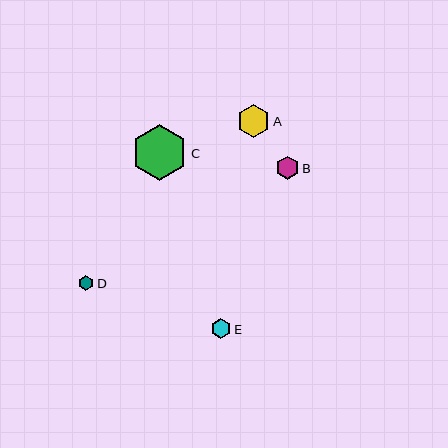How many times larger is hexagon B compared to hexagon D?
Hexagon B is approximately 1.5 times the size of hexagon D.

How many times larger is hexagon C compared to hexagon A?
Hexagon C is approximately 1.7 times the size of hexagon A.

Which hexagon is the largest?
Hexagon C is the largest with a size of approximately 56 pixels.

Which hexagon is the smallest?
Hexagon D is the smallest with a size of approximately 15 pixels.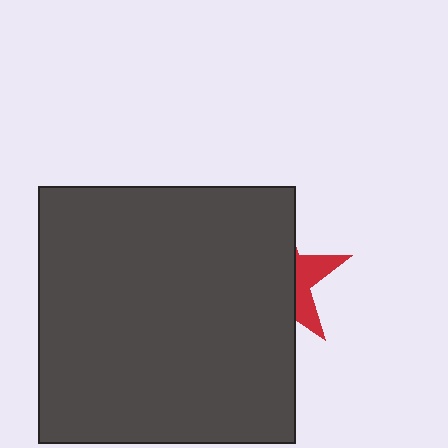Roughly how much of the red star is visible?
A small part of it is visible (roughly 30%).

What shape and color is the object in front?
The object in front is a dark gray square.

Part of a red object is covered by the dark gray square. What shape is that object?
It is a star.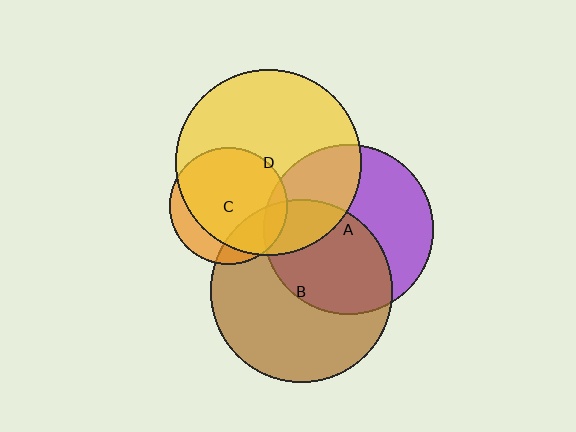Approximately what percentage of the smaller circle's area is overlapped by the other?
Approximately 80%.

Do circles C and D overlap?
Yes.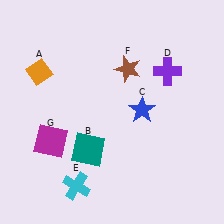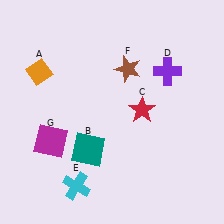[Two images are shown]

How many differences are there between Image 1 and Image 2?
There is 1 difference between the two images.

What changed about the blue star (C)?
In Image 1, C is blue. In Image 2, it changed to red.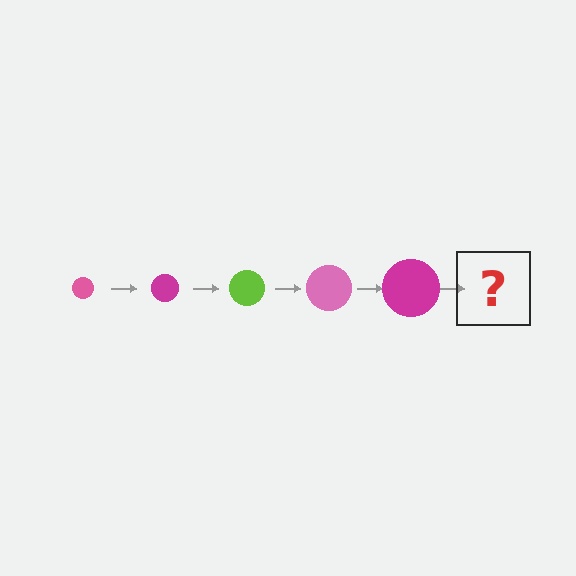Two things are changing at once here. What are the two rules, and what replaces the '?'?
The two rules are that the circle grows larger each step and the color cycles through pink, magenta, and lime. The '?' should be a lime circle, larger than the previous one.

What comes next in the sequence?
The next element should be a lime circle, larger than the previous one.